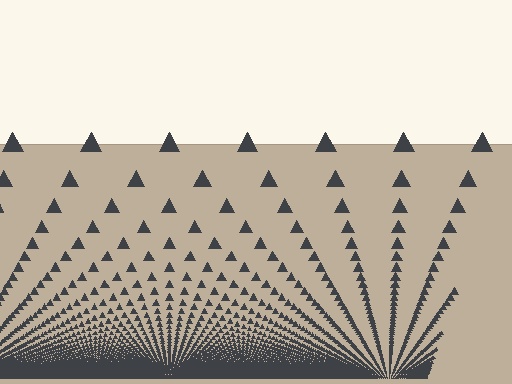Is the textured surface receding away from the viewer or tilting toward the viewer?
The surface appears to tilt toward the viewer. Texture elements get larger and sparser toward the top.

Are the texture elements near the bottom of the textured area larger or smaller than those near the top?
Smaller. The gradient is inverted — elements near the bottom are smaller and denser.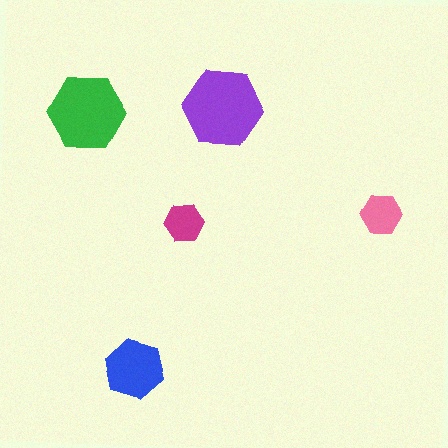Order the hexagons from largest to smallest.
the purple one, the green one, the blue one, the pink one, the magenta one.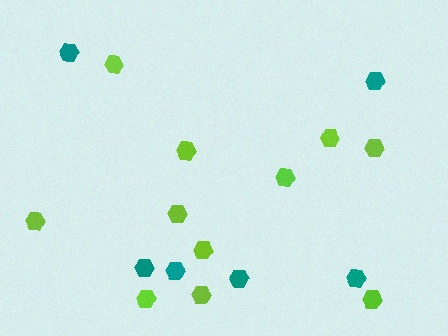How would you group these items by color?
There are 2 groups: one group of lime hexagons (11) and one group of teal hexagons (6).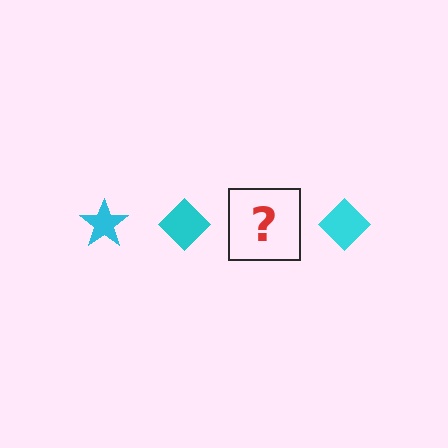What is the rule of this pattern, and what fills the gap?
The rule is that the pattern cycles through star, diamond shapes in cyan. The gap should be filled with a cyan star.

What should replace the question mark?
The question mark should be replaced with a cyan star.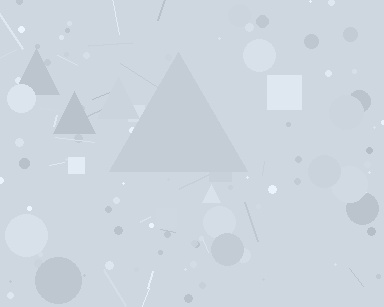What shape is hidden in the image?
A triangle is hidden in the image.